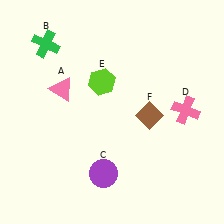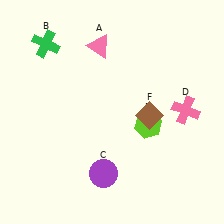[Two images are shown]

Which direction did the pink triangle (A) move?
The pink triangle (A) moved up.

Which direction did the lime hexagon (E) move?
The lime hexagon (E) moved right.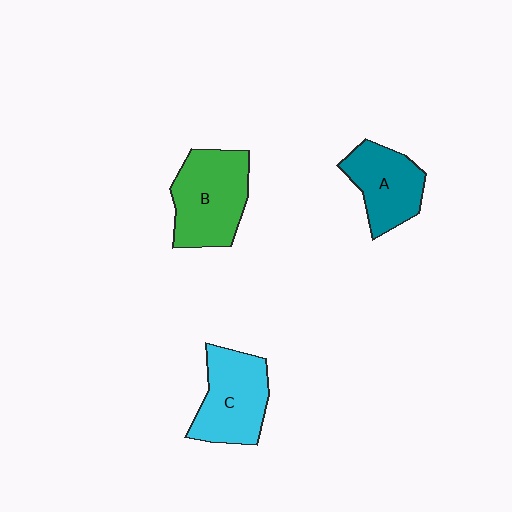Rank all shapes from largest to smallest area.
From largest to smallest: B (green), C (cyan), A (teal).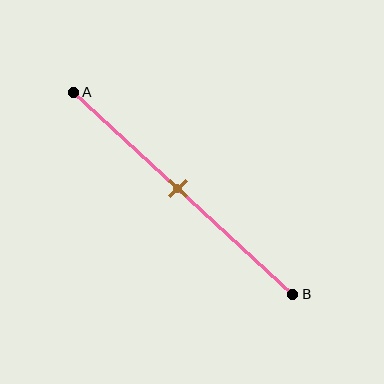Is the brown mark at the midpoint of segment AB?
Yes, the mark is approximately at the midpoint.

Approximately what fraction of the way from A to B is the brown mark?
The brown mark is approximately 50% of the way from A to B.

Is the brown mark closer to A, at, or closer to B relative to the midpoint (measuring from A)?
The brown mark is approximately at the midpoint of segment AB.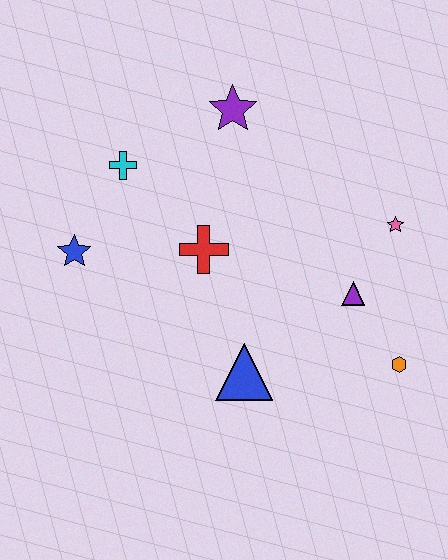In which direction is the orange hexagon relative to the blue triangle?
The orange hexagon is to the right of the blue triangle.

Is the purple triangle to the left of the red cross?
No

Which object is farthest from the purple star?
The orange hexagon is farthest from the purple star.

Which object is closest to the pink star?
The purple triangle is closest to the pink star.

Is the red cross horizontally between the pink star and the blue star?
Yes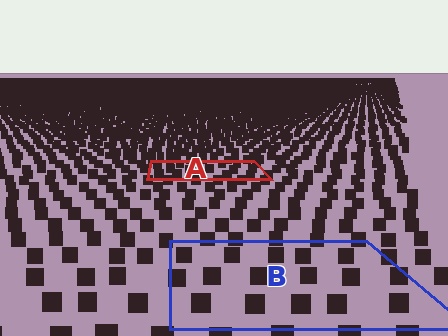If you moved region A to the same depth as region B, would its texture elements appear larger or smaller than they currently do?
They would appear larger. At a closer depth, the same texture elements are projected at a bigger on-screen size.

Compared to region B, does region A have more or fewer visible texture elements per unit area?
Region A has more texture elements per unit area — they are packed more densely because it is farther away.